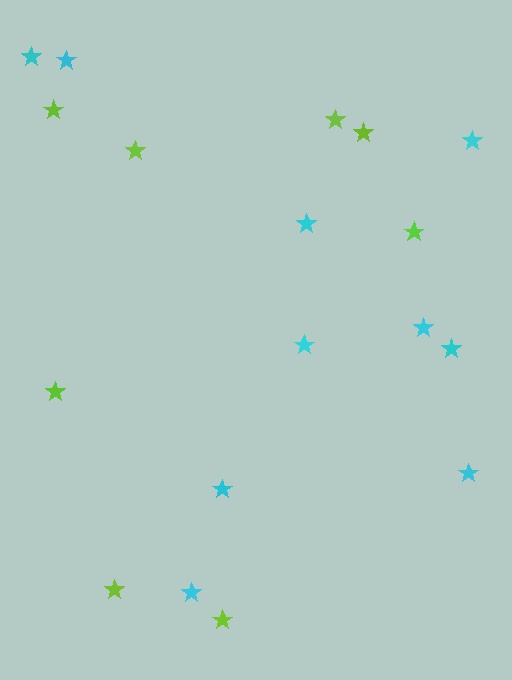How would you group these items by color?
There are 2 groups: one group of cyan stars (10) and one group of lime stars (8).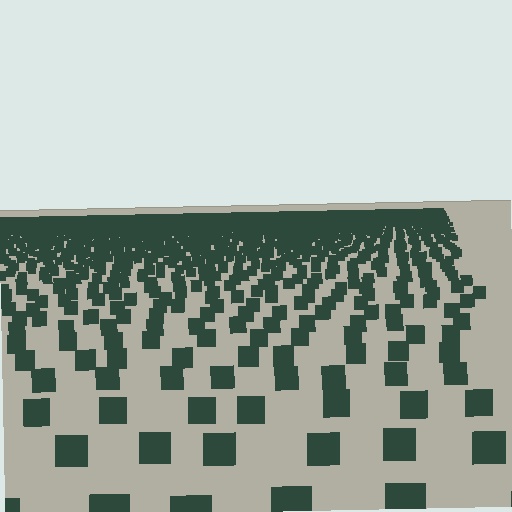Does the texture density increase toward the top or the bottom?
Density increases toward the top.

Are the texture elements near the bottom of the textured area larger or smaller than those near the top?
Larger. Near the bottom, elements are closer to the viewer and appear at a bigger on-screen size.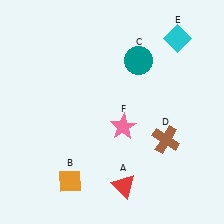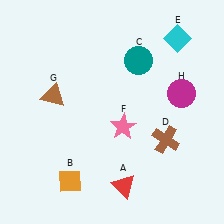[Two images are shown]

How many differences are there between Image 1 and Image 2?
There are 2 differences between the two images.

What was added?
A brown triangle (G), a magenta circle (H) were added in Image 2.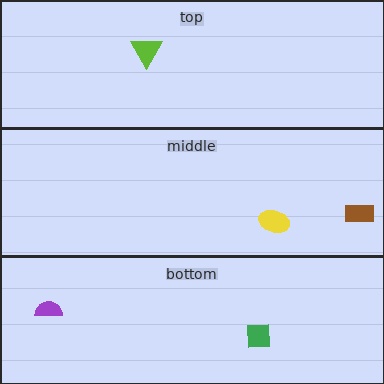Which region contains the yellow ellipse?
The middle region.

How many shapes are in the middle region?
2.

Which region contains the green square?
The bottom region.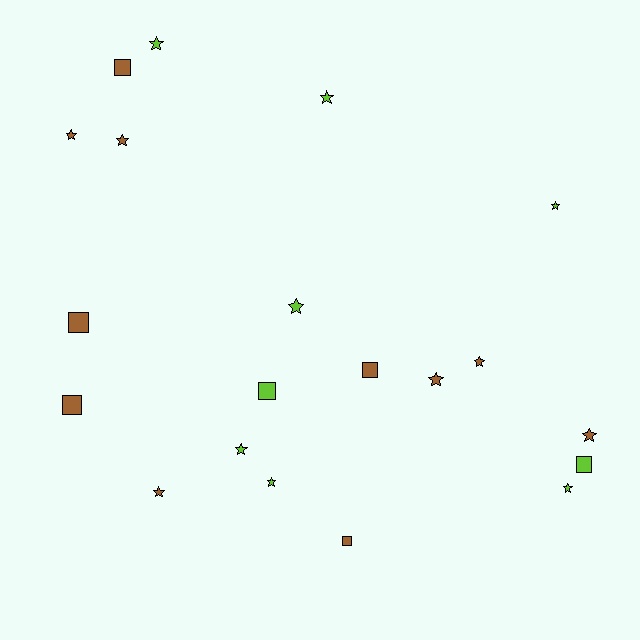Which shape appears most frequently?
Star, with 13 objects.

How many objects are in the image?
There are 20 objects.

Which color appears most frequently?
Brown, with 11 objects.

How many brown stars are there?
There are 6 brown stars.